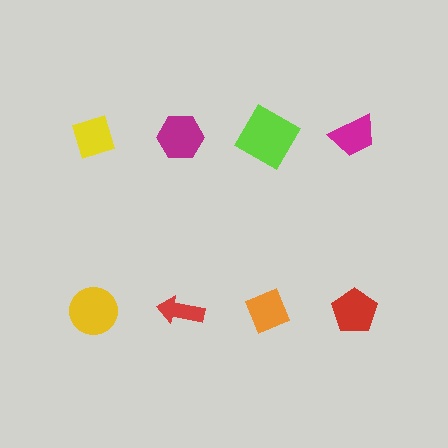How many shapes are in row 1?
4 shapes.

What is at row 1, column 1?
A yellow diamond.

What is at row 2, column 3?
An orange diamond.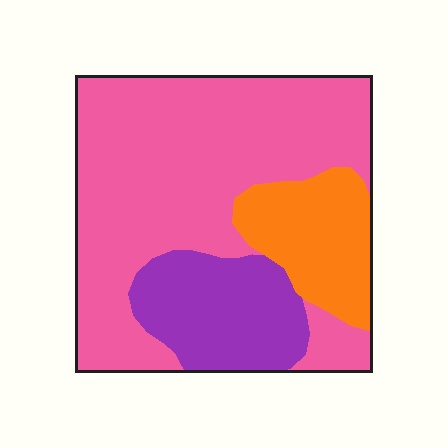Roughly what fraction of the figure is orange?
Orange covers about 15% of the figure.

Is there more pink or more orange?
Pink.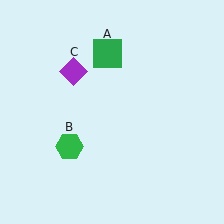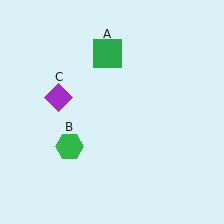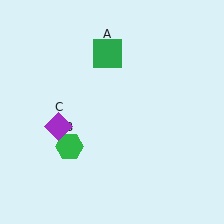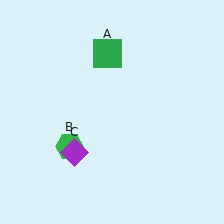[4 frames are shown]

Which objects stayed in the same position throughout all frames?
Green square (object A) and green hexagon (object B) remained stationary.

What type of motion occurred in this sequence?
The purple diamond (object C) rotated counterclockwise around the center of the scene.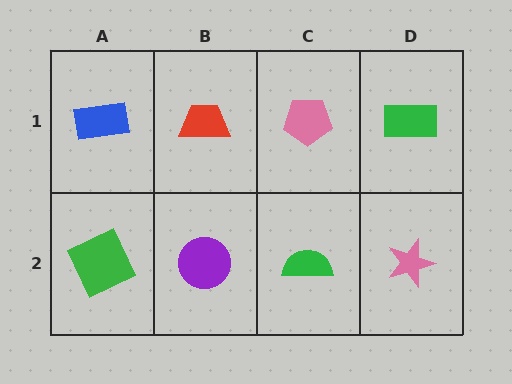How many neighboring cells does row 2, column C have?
3.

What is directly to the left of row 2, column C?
A purple circle.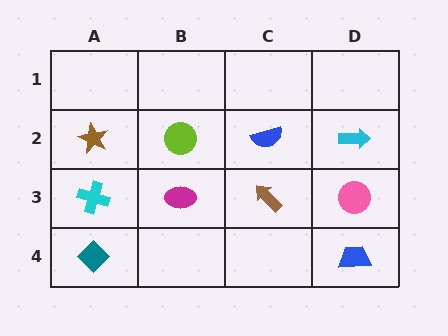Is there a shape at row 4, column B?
No, that cell is empty.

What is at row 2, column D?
A cyan arrow.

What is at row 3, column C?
A brown arrow.